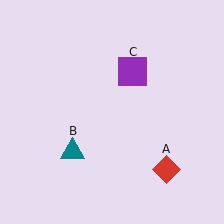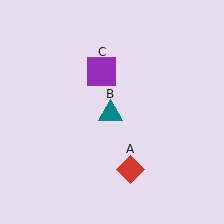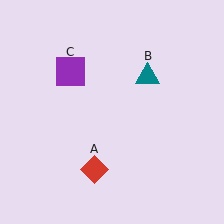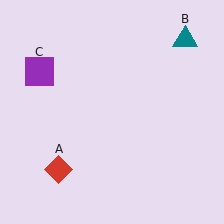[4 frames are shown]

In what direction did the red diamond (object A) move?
The red diamond (object A) moved left.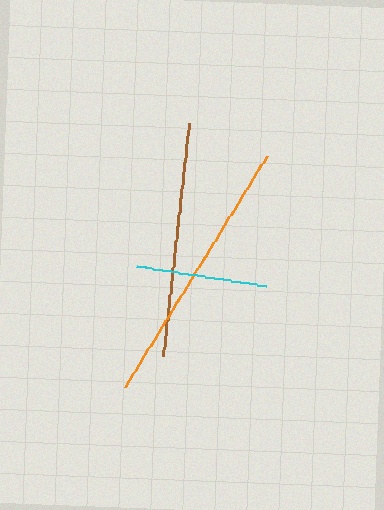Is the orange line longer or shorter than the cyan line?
The orange line is longer than the cyan line.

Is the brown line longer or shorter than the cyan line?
The brown line is longer than the cyan line.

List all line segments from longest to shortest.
From longest to shortest: orange, brown, cyan.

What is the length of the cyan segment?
The cyan segment is approximately 130 pixels long.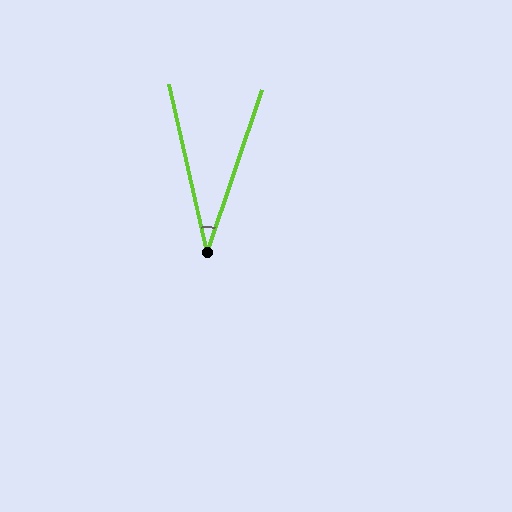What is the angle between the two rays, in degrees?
Approximately 31 degrees.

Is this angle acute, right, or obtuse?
It is acute.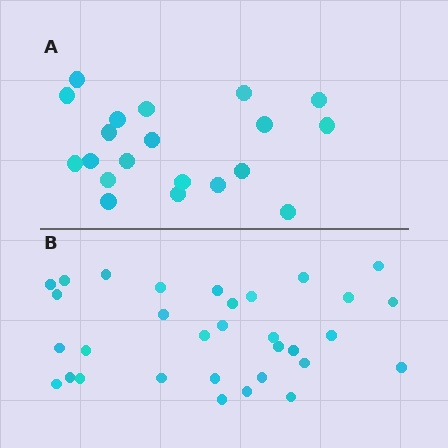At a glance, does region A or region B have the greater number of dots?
Region B (the bottom region) has more dots.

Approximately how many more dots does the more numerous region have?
Region B has roughly 12 or so more dots than region A.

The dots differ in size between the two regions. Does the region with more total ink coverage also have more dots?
No. Region A has more total ink coverage because its dots are larger, but region B actually contains more individual dots. Total area can be misleading — the number of items is what matters here.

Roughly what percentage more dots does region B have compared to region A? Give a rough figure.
About 60% more.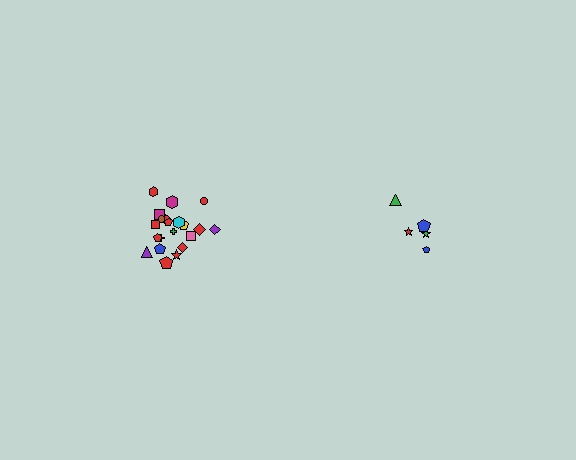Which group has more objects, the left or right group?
The left group.